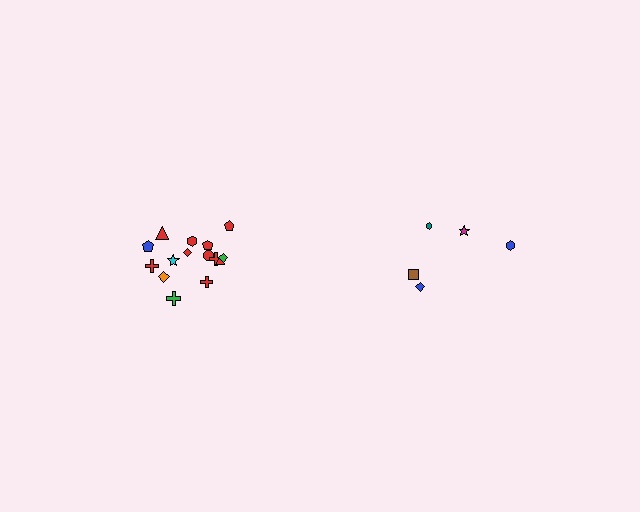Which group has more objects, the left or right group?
The left group.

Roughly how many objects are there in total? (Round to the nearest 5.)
Roughly 20 objects in total.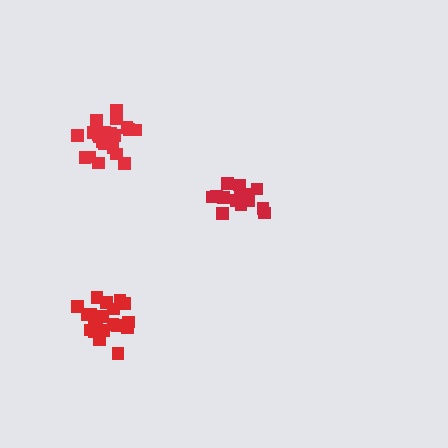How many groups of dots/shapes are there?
There are 3 groups.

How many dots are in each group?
Group 1: 15 dots, Group 2: 20 dots, Group 3: 21 dots (56 total).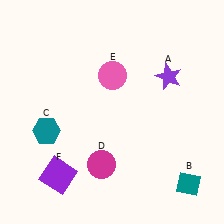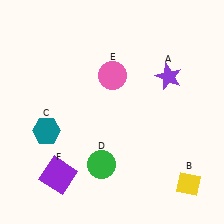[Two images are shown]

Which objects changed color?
B changed from teal to yellow. D changed from magenta to green.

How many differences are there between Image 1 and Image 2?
There are 2 differences between the two images.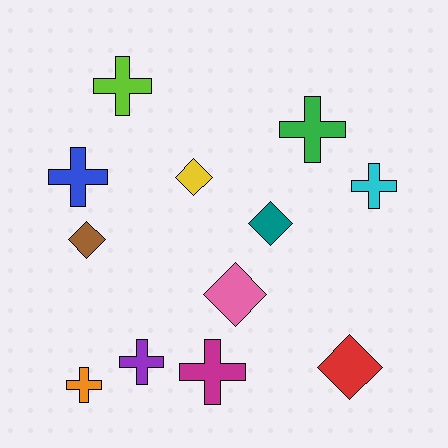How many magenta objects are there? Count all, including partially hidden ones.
There is 1 magenta object.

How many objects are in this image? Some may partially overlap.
There are 12 objects.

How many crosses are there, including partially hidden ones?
There are 7 crosses.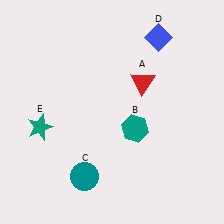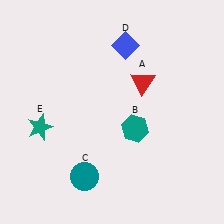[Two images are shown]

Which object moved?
The blue diamond (D) moved left.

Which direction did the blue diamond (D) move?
The blue diamond (D) moved left.